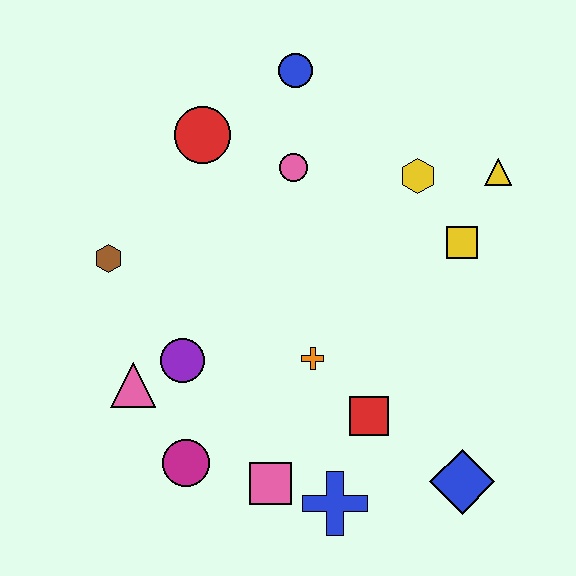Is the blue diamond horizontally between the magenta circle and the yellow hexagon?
No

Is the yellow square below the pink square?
No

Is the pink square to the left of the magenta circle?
No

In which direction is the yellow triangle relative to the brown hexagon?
The yellow triangle is to the right of the brown hexagon.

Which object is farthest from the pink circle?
The blue diamond is farthest from the pink circle.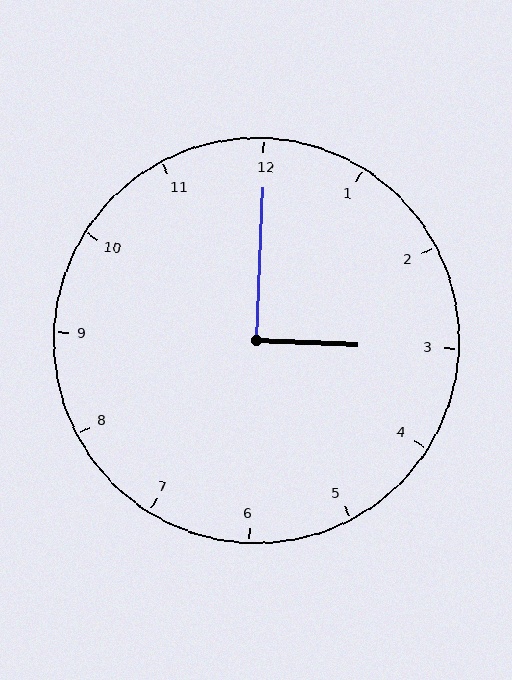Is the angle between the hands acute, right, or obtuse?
It is right.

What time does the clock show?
3:00.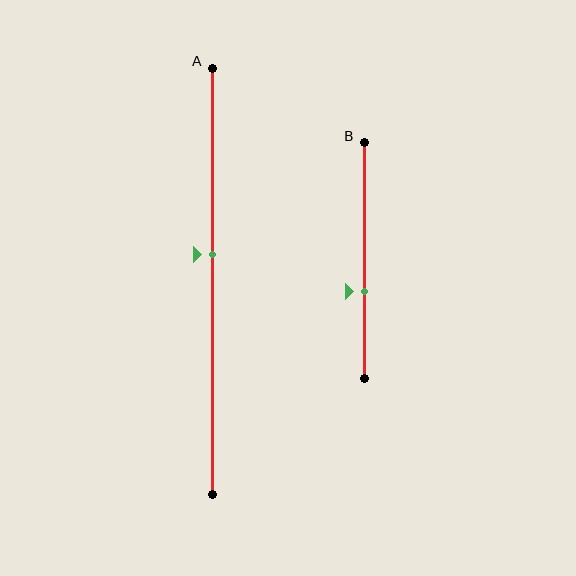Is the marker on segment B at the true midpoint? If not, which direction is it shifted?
No, the marker on segment B is shifted downward by about 13% of the segment length.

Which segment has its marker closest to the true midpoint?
Segment A has its marker closest to the true midpoint.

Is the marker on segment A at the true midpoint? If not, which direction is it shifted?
No, the marker on segment A is shifted upward by about 6% of the segment length.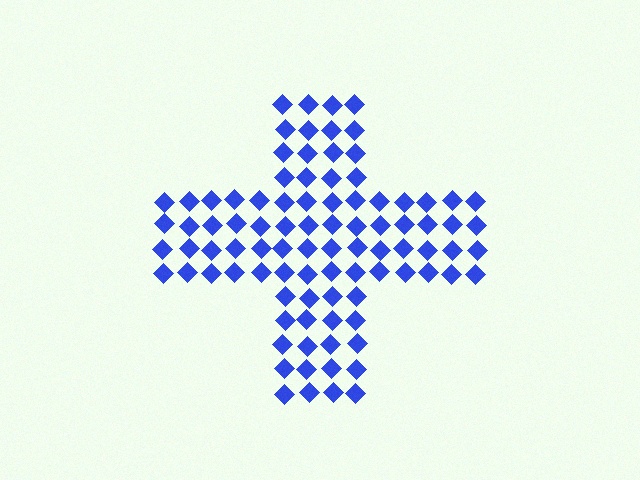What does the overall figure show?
The overall figure shows a cross.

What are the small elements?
The small elements are diamonds.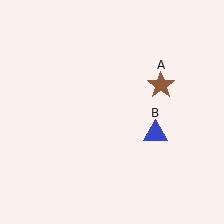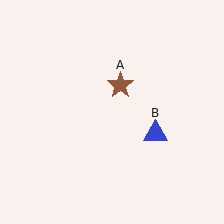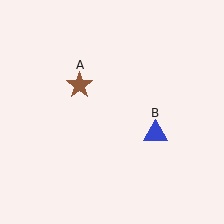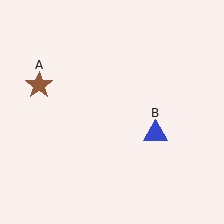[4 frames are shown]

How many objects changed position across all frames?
1 object changed position: brown star (object A).